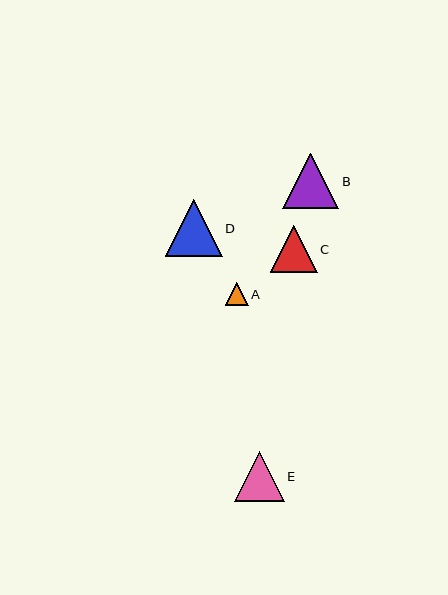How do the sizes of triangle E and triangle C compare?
Triangle E and triangle C are approximately the same size.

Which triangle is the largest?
Triangle D is the largest with a size of approximately 57 pixels.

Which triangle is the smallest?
Triangle A is the smallest with a size of approximately 23 pixels.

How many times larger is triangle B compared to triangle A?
Triangle B is approximately 2.4 times the size of triangle A.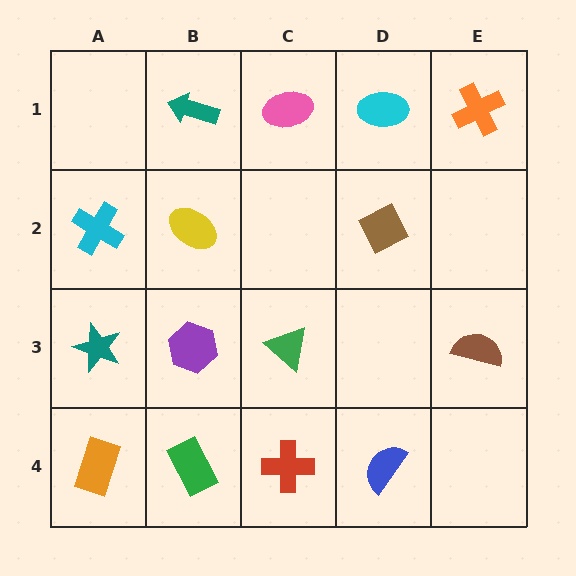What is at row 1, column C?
A pink ellipse.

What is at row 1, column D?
A cyan ellipse.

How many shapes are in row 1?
4 shapes.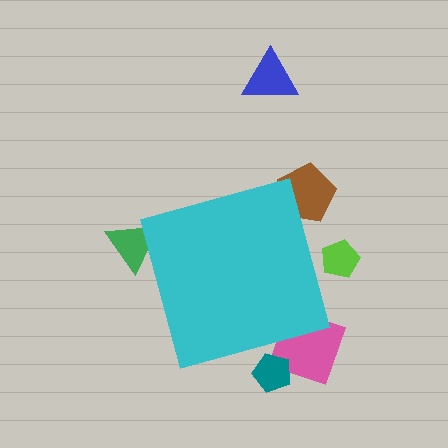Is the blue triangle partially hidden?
No, the blue triangle is fully visible.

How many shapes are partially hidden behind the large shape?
5 shapes are partially hidden.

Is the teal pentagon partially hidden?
Yes, the teal pentagon is partially hidden behind the cyan diamond.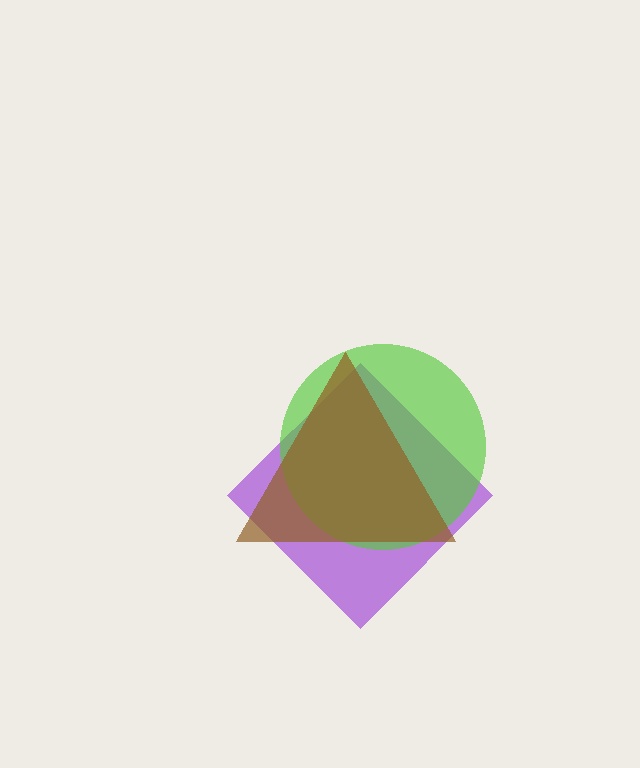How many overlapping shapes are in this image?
There are 3 overlapping shapes in the image.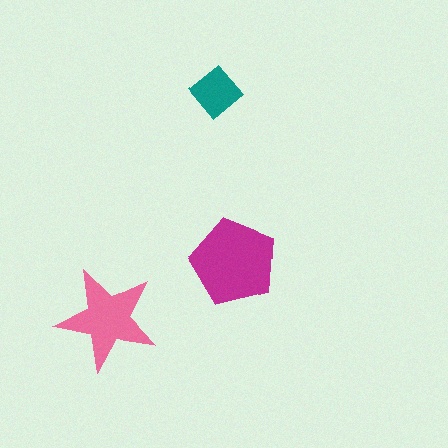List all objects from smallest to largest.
The teal diamond, the pink star, the magenta pentagon.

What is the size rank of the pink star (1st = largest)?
2nd.